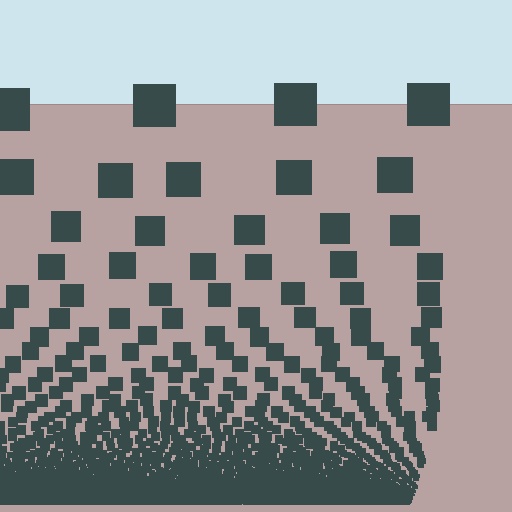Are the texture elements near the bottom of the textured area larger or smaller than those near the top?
Smaller. The gradient is inverted — elements near the bottom are smaller and denser.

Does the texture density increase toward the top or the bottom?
Density increases toward the bottom.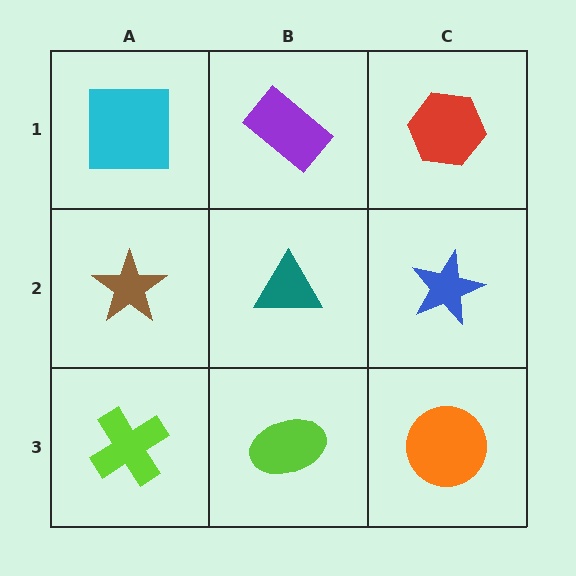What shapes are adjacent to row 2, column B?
A purple rectangle (row 1, column B), a lime ellipse (row 3, column B), a brown star (row 2, column A), a blue star (row 2, column C).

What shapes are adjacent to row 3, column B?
A teal triangle (row 2, column B), a lime cross (row 3, column A), an orange circle (row 3, column C).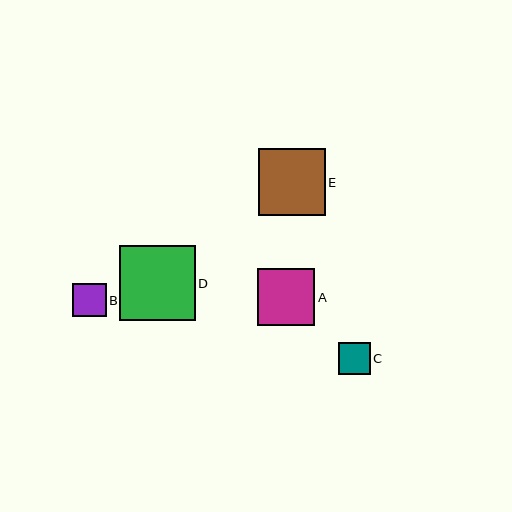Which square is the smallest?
Square C is the smallest with a size of approximately 32 pixels.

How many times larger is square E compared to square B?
Square E is approximately 2.0 times the size of square B.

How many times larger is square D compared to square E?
Square D is approximately 1.1 times the size of square E.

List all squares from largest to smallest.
From largest to smallest: D, E, A, B, C.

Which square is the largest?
Square D is the largest with a size of approximately 76 pixels.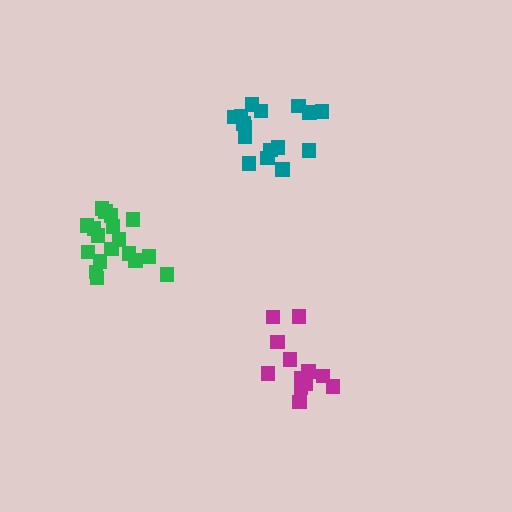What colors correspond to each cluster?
The clusters are colored: teal, magenta, green.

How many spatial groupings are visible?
There are 3 spatial groupings.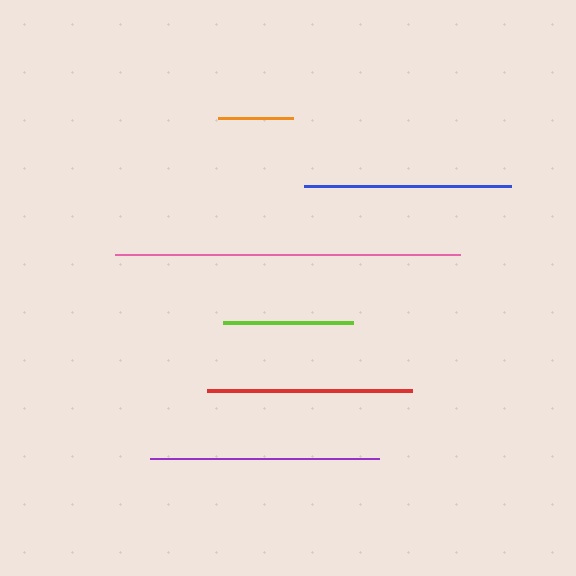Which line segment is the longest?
The pink line is the longest at approximately 345 pixels.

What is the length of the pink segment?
The pink segment is approximately 345 pixels long.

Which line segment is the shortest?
The orange line is the shortest at approximately 75 pixels.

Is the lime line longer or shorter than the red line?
The red line is longer than the lime line.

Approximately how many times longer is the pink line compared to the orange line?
The pink line is approximately 4.6 times the length of the orange line.